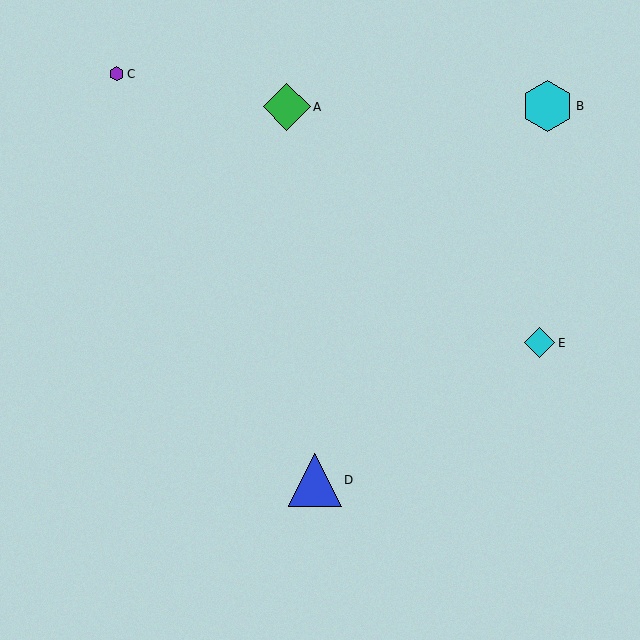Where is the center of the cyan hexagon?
The center of the cyan hexagon is at (548, 106).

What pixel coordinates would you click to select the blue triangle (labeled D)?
Click at (315, 480) to select the blue triangle D.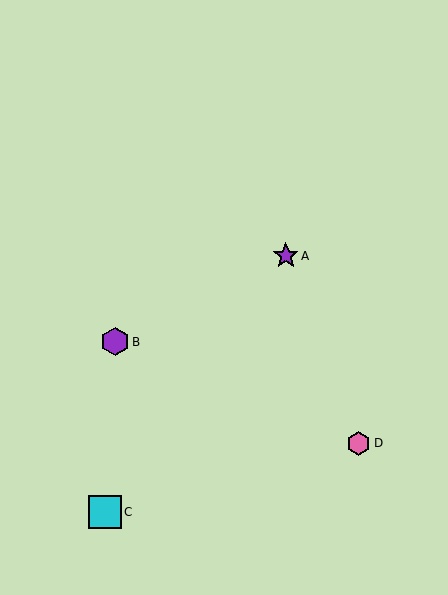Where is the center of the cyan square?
The center of the cyan square is at (105, 512).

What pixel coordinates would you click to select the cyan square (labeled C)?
Click at (105, 512) to select the cyan square C.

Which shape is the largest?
The cyan square (labeled C) is the largest.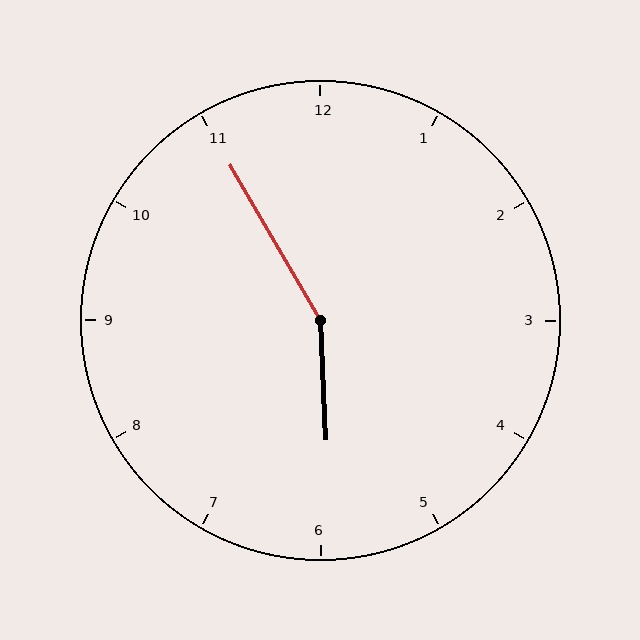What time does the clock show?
5:55.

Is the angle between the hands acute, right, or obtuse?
It is obtuse.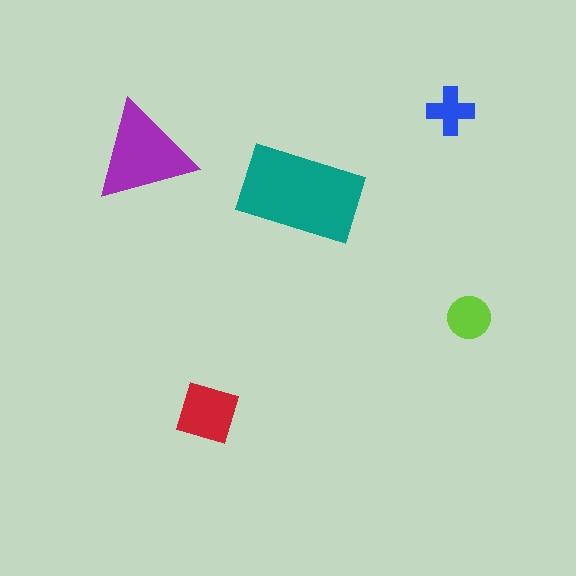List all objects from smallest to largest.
The blue cross, the lime circle, the red diamond, the purple triangle, the teal rectangle.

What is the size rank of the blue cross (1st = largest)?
5th.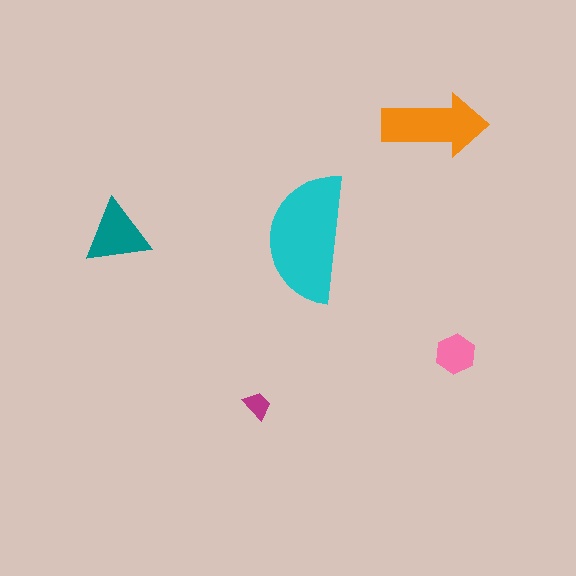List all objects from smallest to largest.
The magenta trapezoid, the pink hexagon, the teal triangle, the orange arrow, the cyan semicircle.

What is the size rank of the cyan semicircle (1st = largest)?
1st.